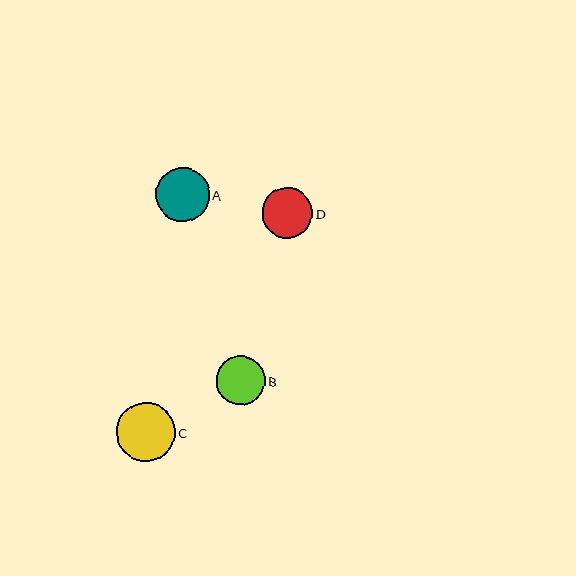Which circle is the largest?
Circle C is the largest with a size of approximately 59 pixels.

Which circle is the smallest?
Circle B is the smallest with a size of approximately 49 pixels.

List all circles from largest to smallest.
From largest to smallest: C, A, D, B.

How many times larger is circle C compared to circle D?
Circle C is approximately 1.2 times the size of circle D.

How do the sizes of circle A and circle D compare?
Circle A and circle D are approximately the same size.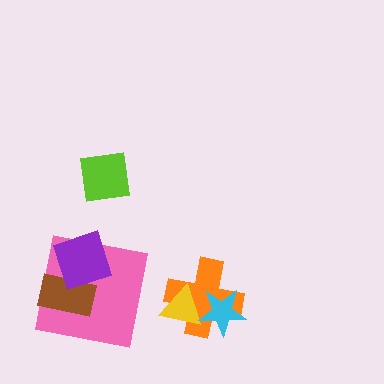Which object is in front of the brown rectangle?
The purple diamond is in front of the brown rectangle.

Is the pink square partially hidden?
Yes, it is partially covered by another shape.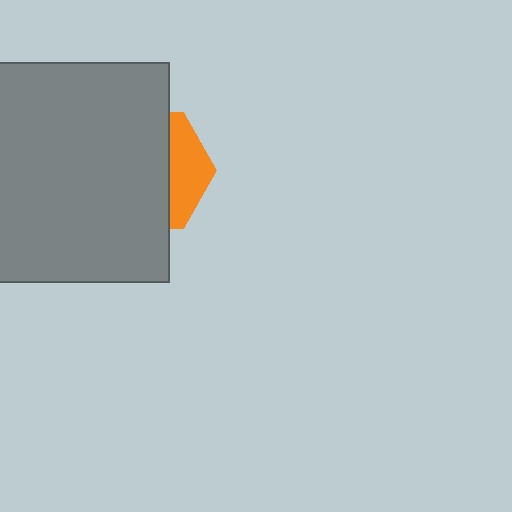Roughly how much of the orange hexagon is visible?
A small part of it is visible (roughly 30%).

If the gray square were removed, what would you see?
You would see the complete orange hexagon.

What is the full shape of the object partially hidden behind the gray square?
The partially hidden object is an orange hexagon.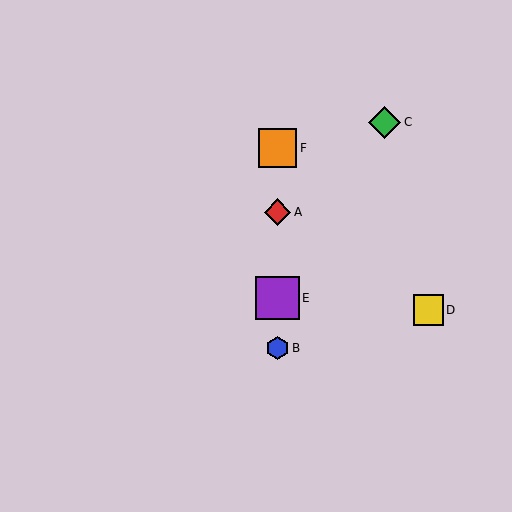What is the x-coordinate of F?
Object F is at x≈277.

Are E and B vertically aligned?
Yes, both are at x≈277.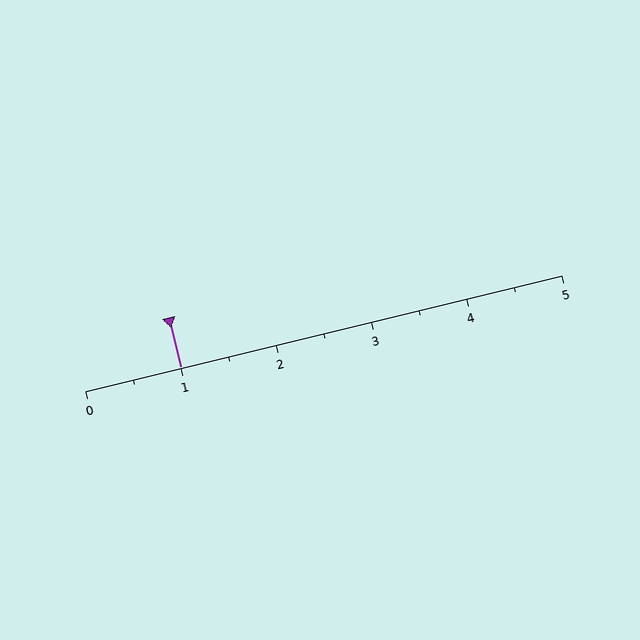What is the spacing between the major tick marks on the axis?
The major ticks are spaced 1 apart.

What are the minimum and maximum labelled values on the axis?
The axis runs from 0 to 5.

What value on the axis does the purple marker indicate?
The marker indicates approximately 1.